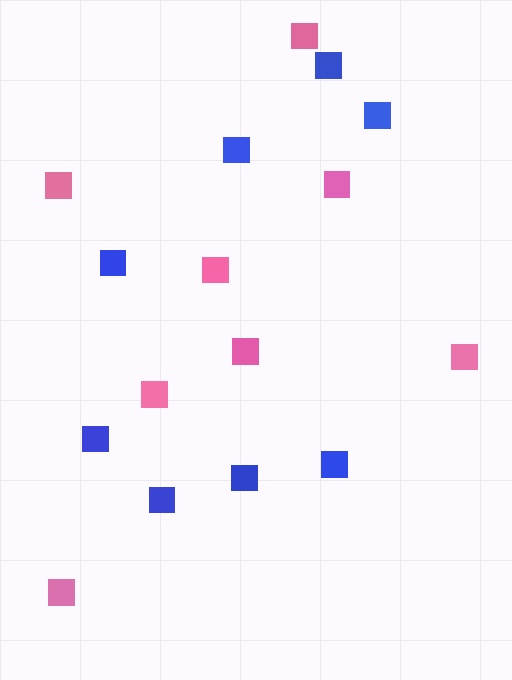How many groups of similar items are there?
There are 2 groups: one group of pink squares (8) and one group of blue squares (8).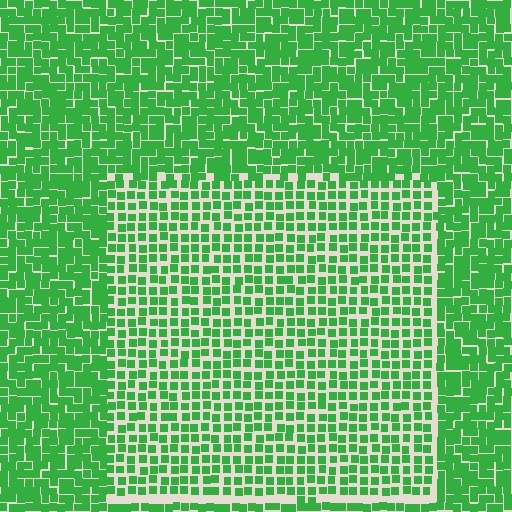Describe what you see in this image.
The image contains small green elements arranged at two different densities. A rectangle-shaped region is visible where the elements are less densely packed than the surrounding area.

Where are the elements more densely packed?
The elements are more densely packed outside the rectangle boundary.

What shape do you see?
I see a rectangle.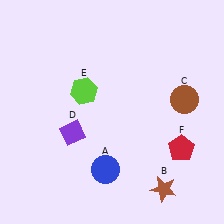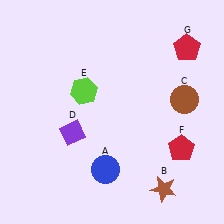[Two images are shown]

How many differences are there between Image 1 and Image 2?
There is 1 difference between the two images.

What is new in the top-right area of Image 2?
A red pentagon (G) was added in the top-right area of Image 2.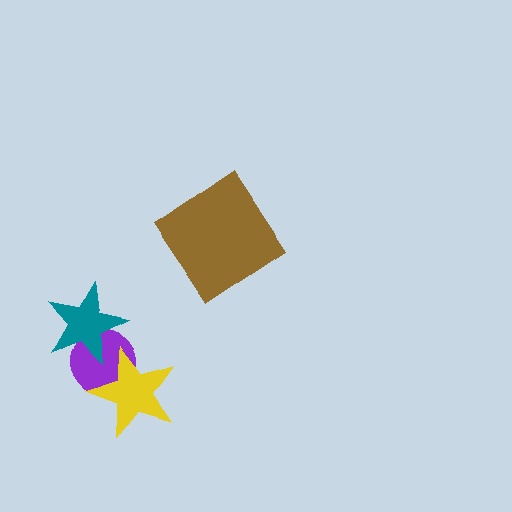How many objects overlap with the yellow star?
1 object overlaps with the yellow star.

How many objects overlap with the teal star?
1 object overlaps with the teal star.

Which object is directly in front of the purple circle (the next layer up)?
The teal star is directly in front of the purple circle.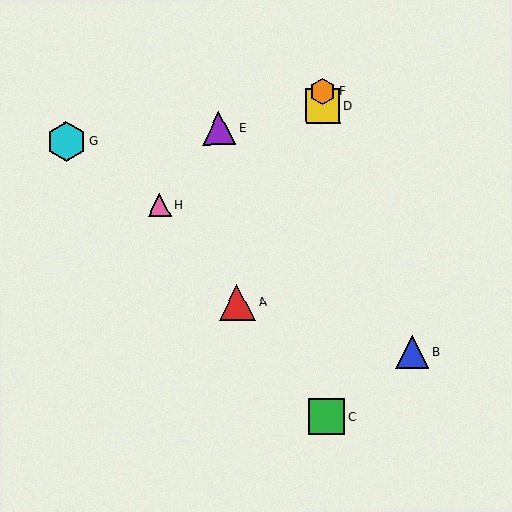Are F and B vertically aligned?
No, F is at x≈323 and B is at x≈412.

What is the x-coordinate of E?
Object E is at x≈219.